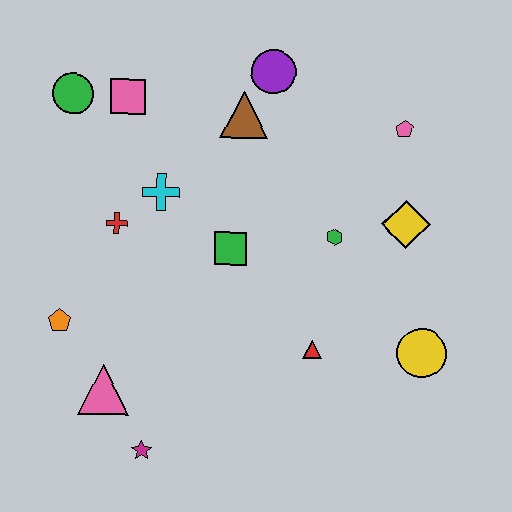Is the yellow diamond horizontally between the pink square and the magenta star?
No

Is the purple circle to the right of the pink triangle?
Yes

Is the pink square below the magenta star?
No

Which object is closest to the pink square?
The green circle is closest to the pink square.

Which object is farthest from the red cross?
The yellow circle is farthest from the red cross.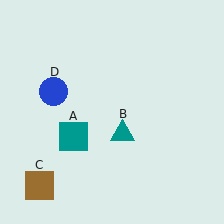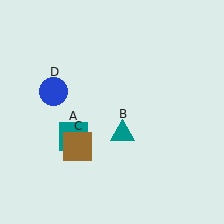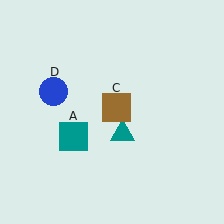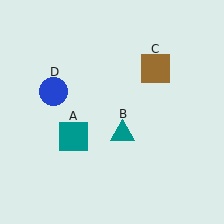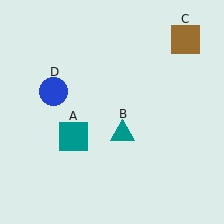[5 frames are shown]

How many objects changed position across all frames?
1 object changed position: brown square (object C).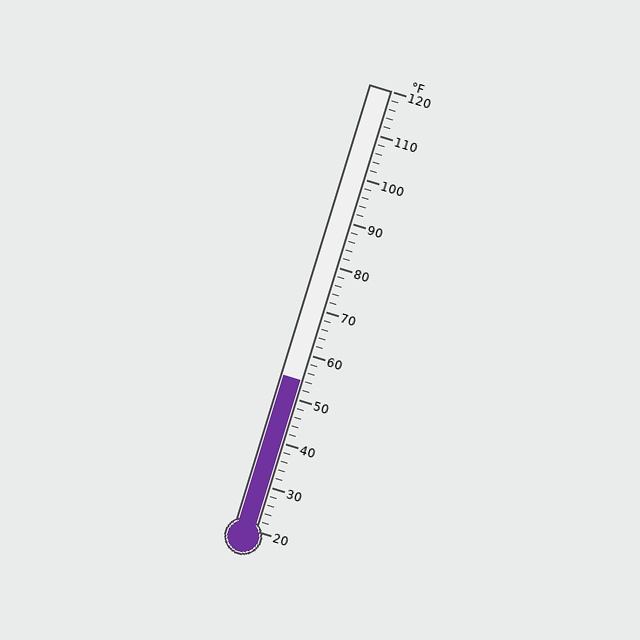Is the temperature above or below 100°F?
The temperature is below 100°F.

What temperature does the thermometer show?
The thermometer shows approximately 54°F.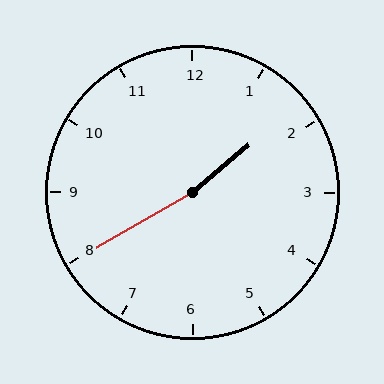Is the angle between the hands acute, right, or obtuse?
It is obtuse.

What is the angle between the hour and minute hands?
Approximately 170 degrees.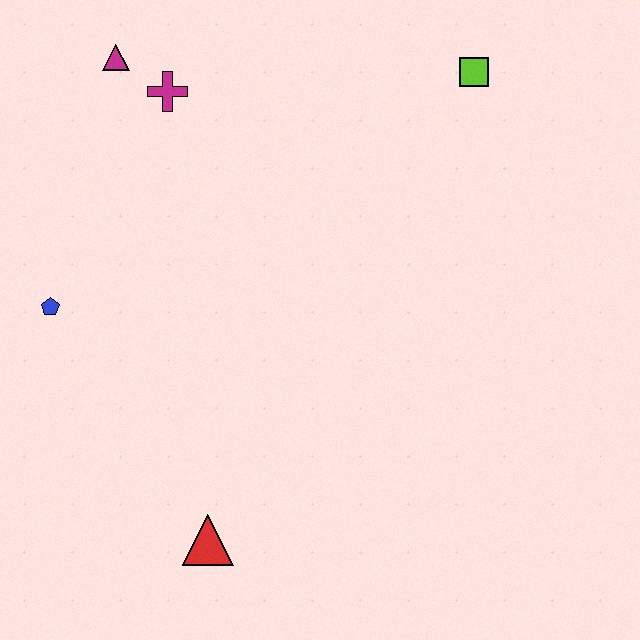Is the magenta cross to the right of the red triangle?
No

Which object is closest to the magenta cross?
The magenta triangle is closest to the magenta cross.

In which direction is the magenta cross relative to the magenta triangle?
The magenta cross is to the right of the magenta triangle.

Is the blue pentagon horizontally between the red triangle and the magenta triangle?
No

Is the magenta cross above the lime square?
No